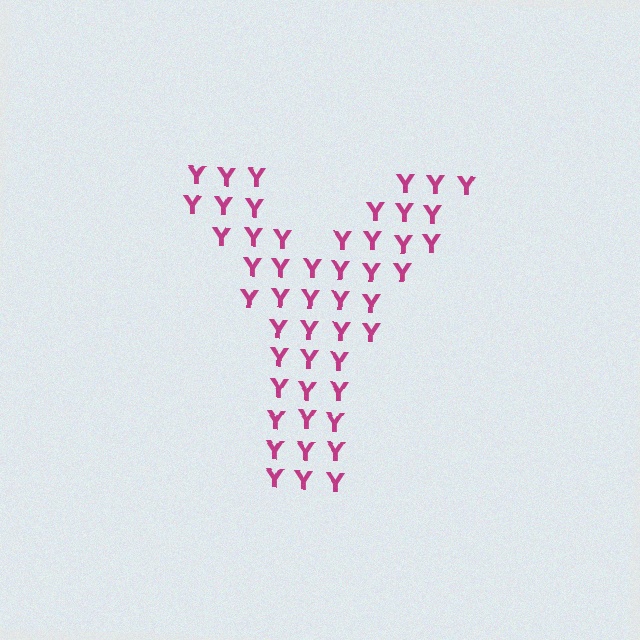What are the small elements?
The small elements are letter Y's.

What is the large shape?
The large shape is the letter Y.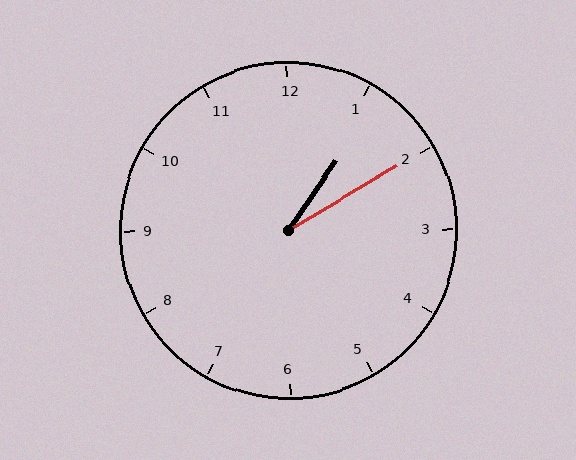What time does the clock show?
1:10.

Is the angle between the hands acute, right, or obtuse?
It is acute.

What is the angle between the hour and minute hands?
Approximately 25 degrees.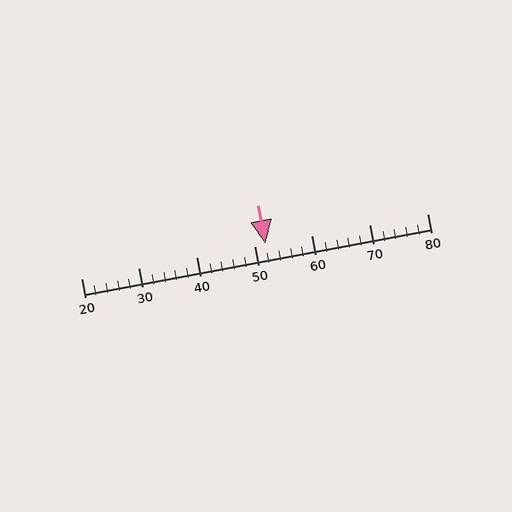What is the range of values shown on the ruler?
The ruler shows values from 20 to 80.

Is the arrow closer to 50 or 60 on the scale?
The arrow is closer to 50.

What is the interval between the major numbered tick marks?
The major tick marks are spaced 10 units apart.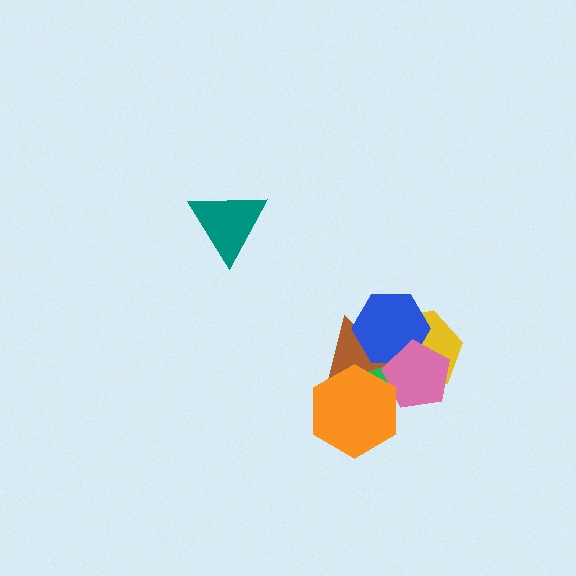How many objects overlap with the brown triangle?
5 objects overlap with the brown triangle.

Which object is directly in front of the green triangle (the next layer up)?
The yellow hexagon is directly in front of the green triangle.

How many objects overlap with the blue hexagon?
4 objects overlap with the blue hexagon.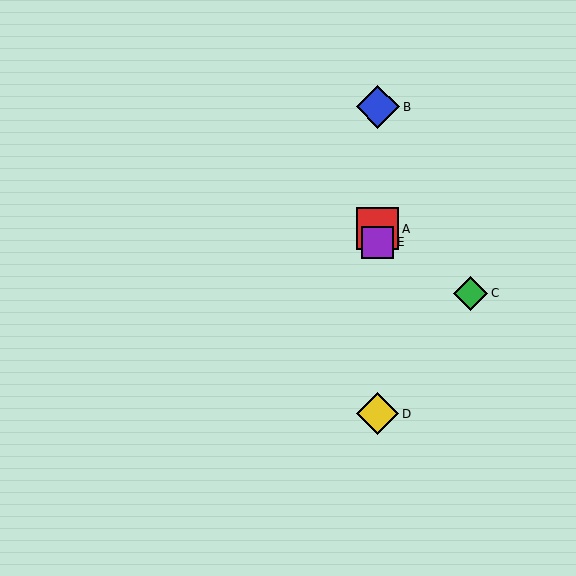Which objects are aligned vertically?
Objects A, B, D, E are aligned vertically.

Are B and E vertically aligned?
Yes, both are at x≈378.